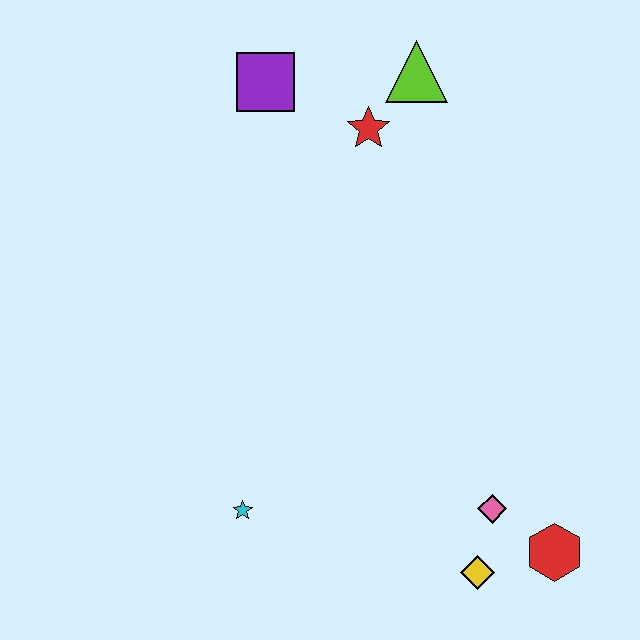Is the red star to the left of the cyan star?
No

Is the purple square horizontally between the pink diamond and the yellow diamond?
No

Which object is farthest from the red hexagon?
The purple square is farthest from the red hexagon.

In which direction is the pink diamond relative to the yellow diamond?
The pink diamond is above the yellow diamond.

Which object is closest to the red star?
The lime triangle is closest to the red star.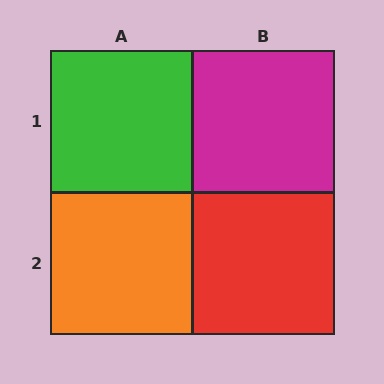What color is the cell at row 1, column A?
Green.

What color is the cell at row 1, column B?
Magenta.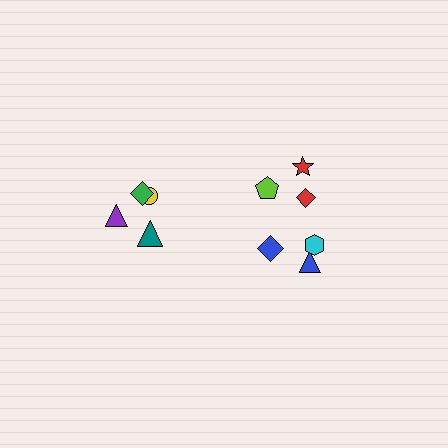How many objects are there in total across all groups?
There are 10 objects.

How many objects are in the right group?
There are 6 objects.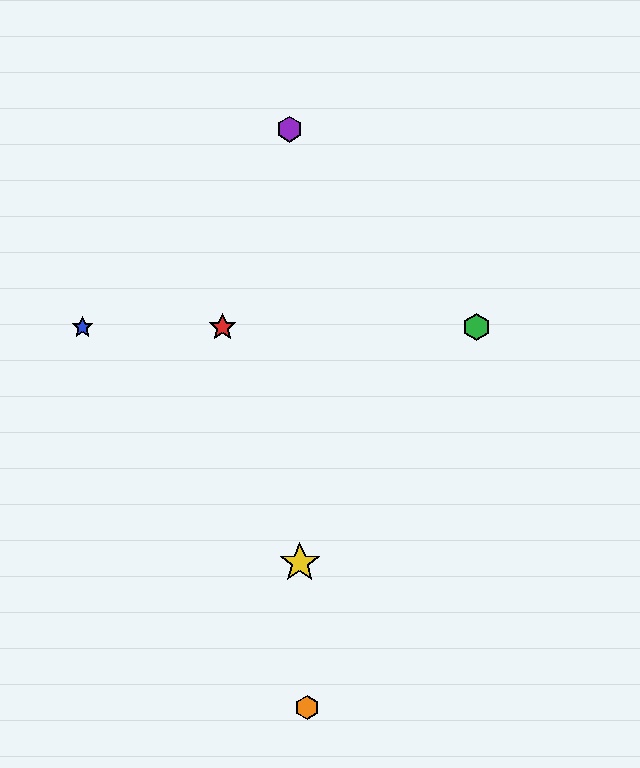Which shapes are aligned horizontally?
The red star, the blue star, the green hexagon are aligned horizontally.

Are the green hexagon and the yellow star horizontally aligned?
No, the green hexagon is at y≈327 and the yellow star is at y≈563.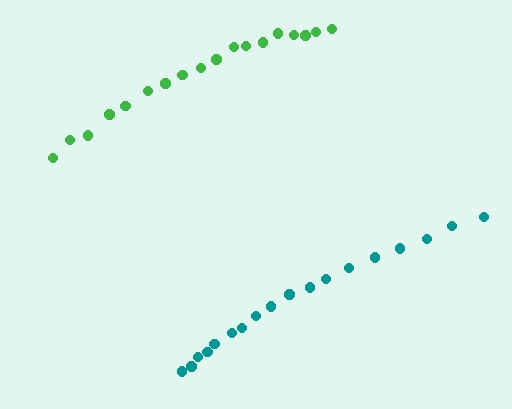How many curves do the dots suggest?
There are 2 distinct paths.